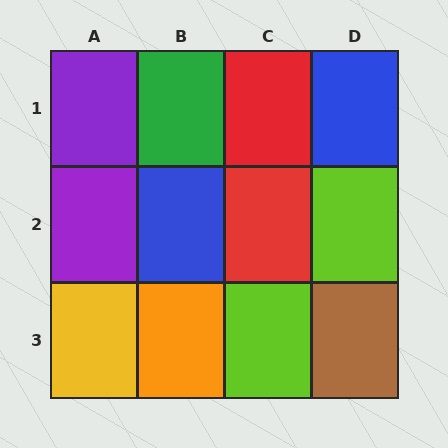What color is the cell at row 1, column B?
Green.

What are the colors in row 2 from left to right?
Purple, blue, red, lime.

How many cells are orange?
1 cell is orange.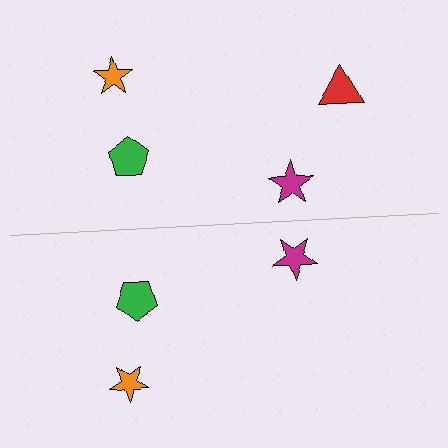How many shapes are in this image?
There are 7 shapes in this image.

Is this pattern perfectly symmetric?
No, the pattern is not perfectly symmetric. A red triangle is missing from the bottom side.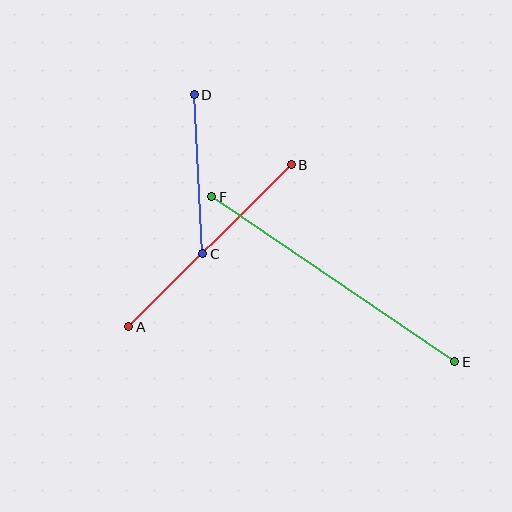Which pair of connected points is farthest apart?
Points E and F are farthest apart.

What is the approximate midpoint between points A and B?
The midpoint is at approximately (210, 246) pixels.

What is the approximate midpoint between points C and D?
The midpoint is at approximately (199, 174) pixels.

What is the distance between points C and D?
The distance is approximately 159 pixels.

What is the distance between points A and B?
The distance is approximately 230 pixels.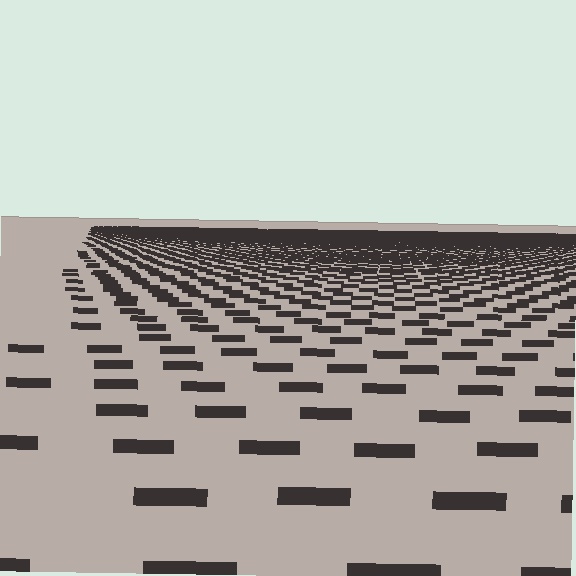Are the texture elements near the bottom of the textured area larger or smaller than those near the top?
Larger. Near the bottom, elements are closer to the viewer and appear at a bigger on-screen size.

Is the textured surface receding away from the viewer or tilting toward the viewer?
The surface is receding away from the viewer. Texture elements get smaller and denser toward the top.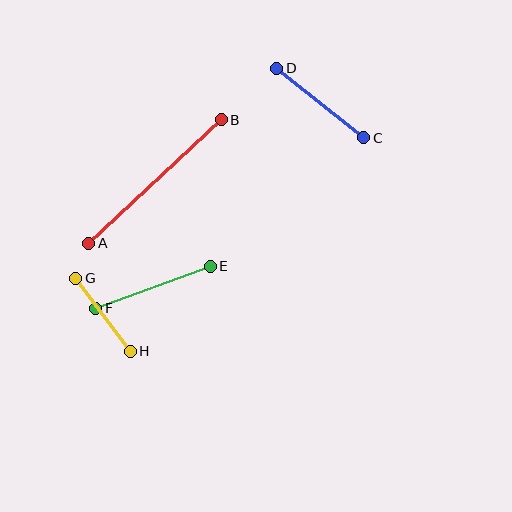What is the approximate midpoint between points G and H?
The midpoint is at approximately (103, 315) pixels.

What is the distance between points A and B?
The distance is approximately 181 pixels.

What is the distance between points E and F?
The distance is approximately 122 pixels.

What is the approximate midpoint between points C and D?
The midpoint is at approximately (320, 103) pixels.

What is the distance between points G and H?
The distance is approximately 91 pixels.